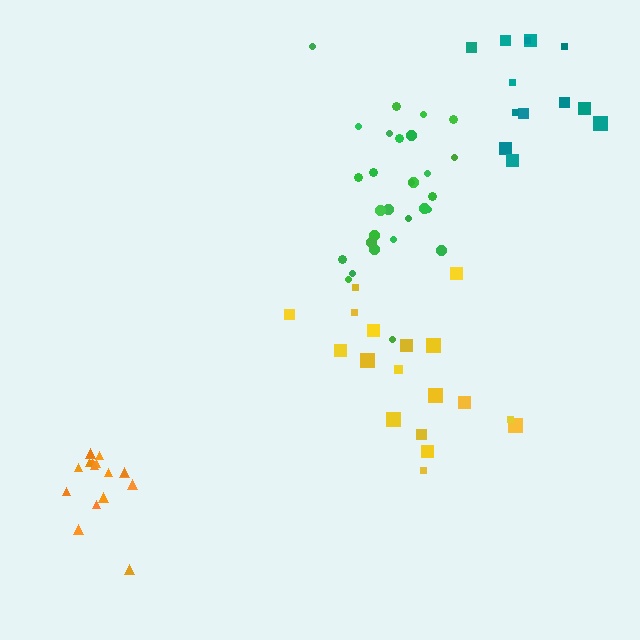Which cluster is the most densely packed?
Orange.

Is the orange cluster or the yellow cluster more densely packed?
Orange.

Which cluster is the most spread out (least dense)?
Yellow.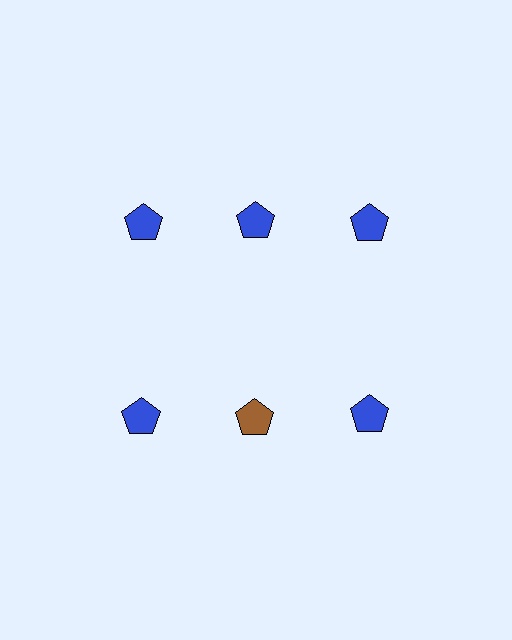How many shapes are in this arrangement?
There are 6 shapes arranged in a grid pattern.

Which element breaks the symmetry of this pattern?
The brown pentagon in the second row, second from left column breaks the symmetry. All other shapes are blue pentagons.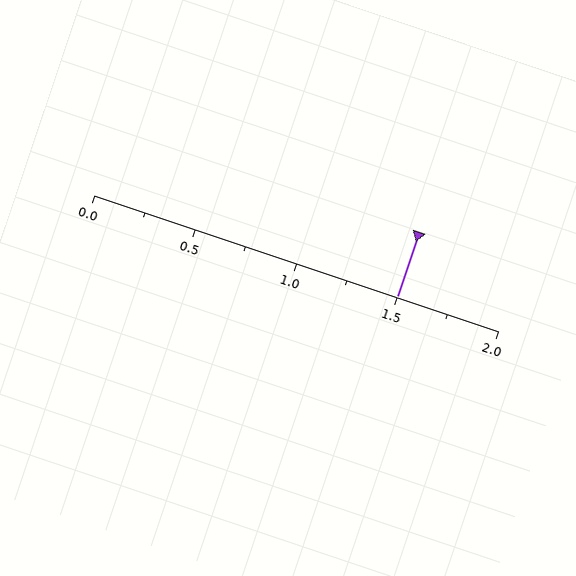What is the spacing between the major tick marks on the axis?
The major ticks are spaced 0.5 apart.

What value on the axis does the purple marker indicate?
The marker indicates approximately 1.5.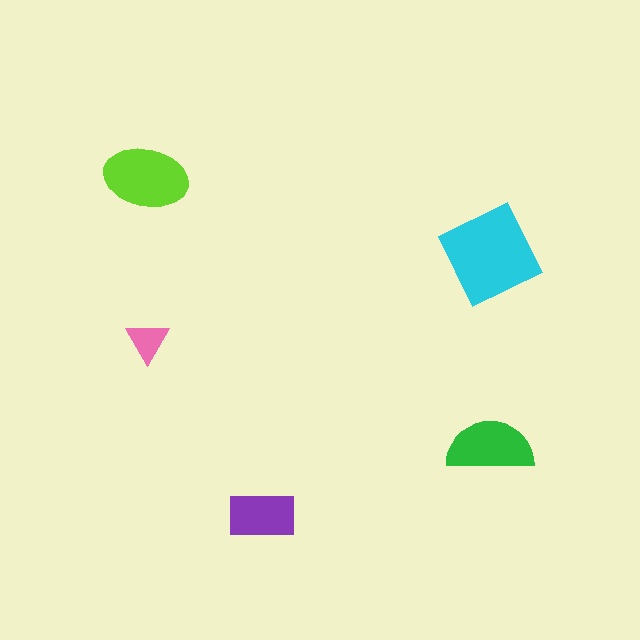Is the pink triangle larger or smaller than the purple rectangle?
Smaller.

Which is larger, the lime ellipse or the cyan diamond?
The cyan diamond.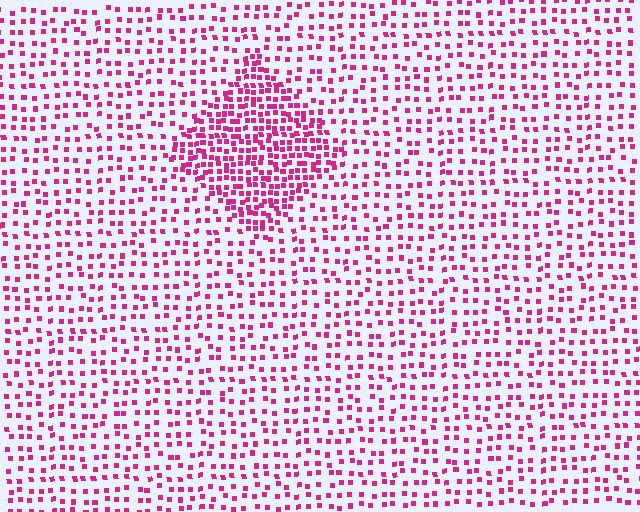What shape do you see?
I see a diamond.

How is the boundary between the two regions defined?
The boundary is defined by a change in element density (approximately 2.2x ratio). All elements are the same color, size, and shape.